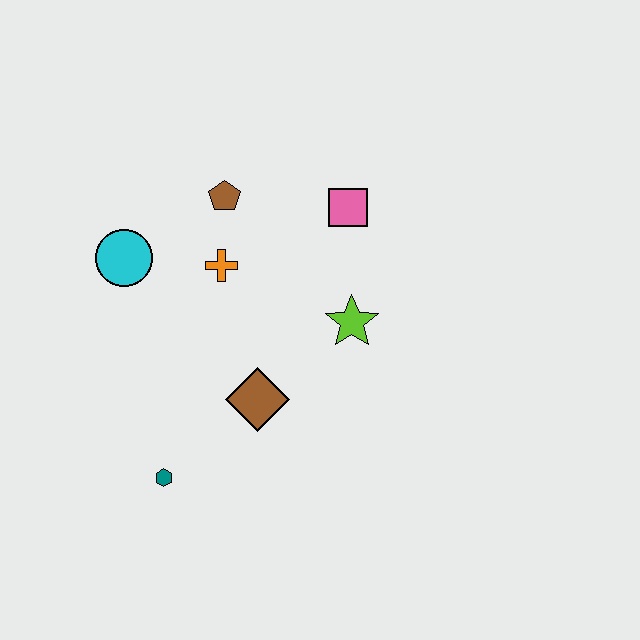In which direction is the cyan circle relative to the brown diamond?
The cyan circle is above the brown diamond.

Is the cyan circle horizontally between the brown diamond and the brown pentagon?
No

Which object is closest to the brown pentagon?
The orange cross is closest to the brown pentagon.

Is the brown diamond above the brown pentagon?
No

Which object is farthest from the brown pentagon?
The teal hexagon is farthest from the brown pentagon.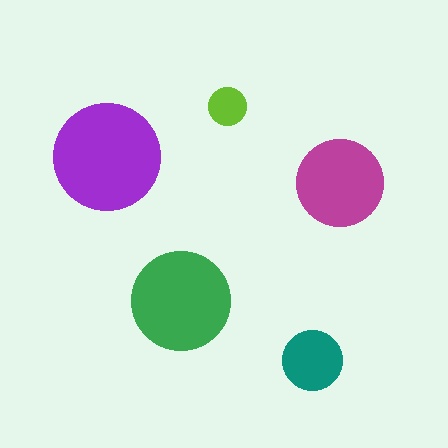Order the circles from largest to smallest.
the purple one, the green one, the magenta one, the teal one, the lime one.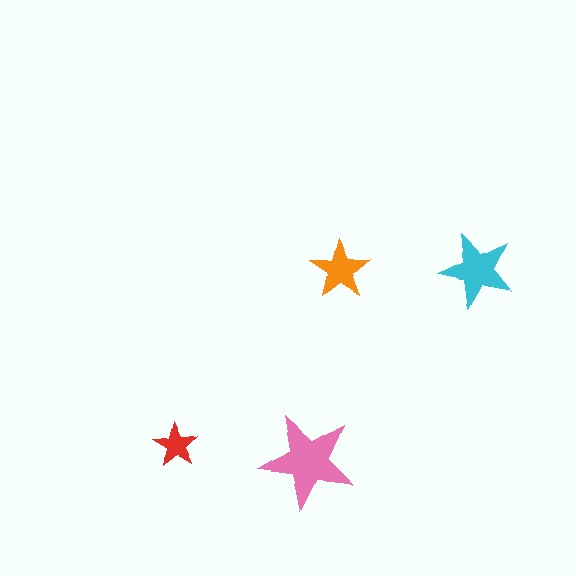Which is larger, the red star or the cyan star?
The cyan one.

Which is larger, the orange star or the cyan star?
The cyan one.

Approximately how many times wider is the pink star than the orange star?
About 1.5 times wider.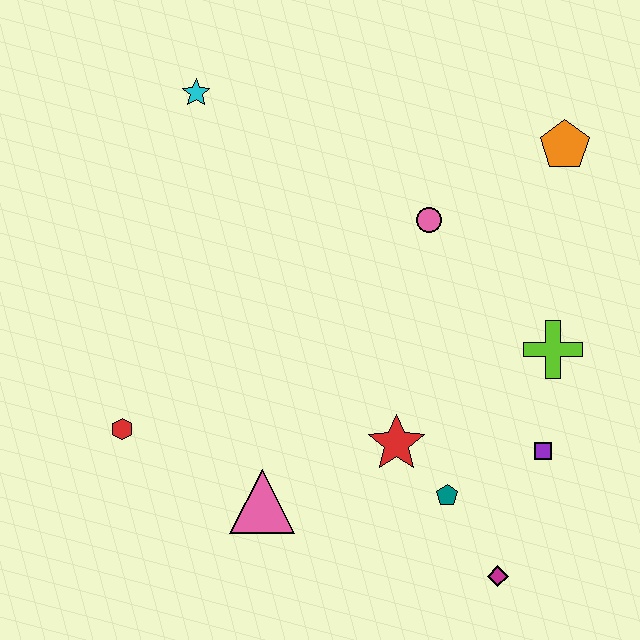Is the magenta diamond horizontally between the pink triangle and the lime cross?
Yes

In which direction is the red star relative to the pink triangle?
The red star is to the right of the pink triangle.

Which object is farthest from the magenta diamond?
The cyan star is farthest from the magenta diamond.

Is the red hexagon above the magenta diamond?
Yes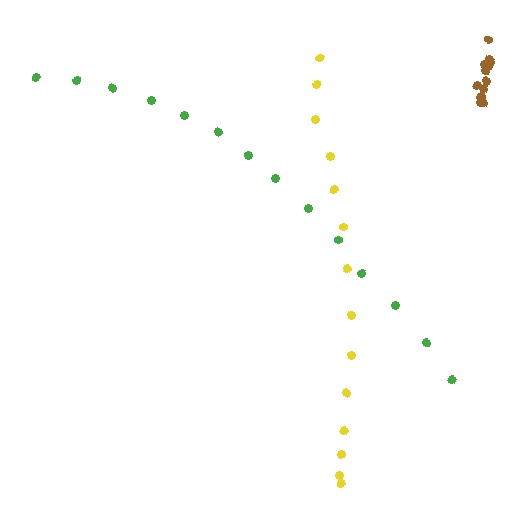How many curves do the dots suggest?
There are 3 distinct paths.